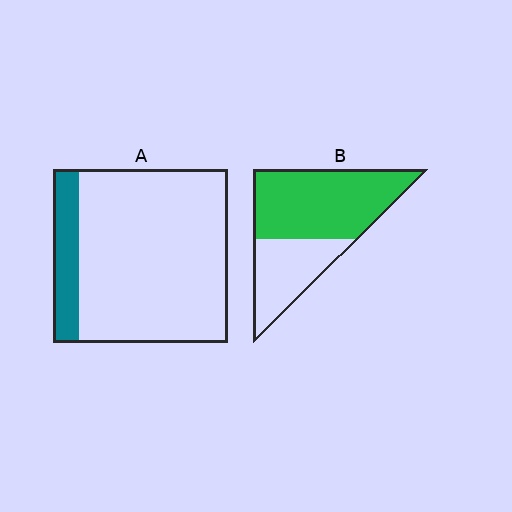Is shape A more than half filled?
No.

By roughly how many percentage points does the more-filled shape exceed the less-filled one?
By roughly 50 percentage points (B over A).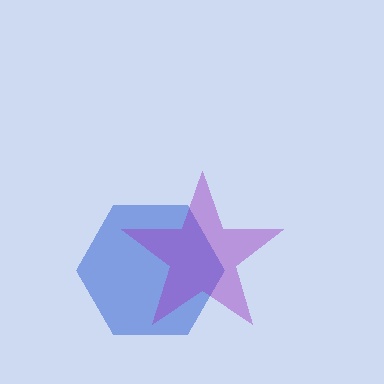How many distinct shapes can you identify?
There are 2 distinct shapes: a blue hexagon, a purple star.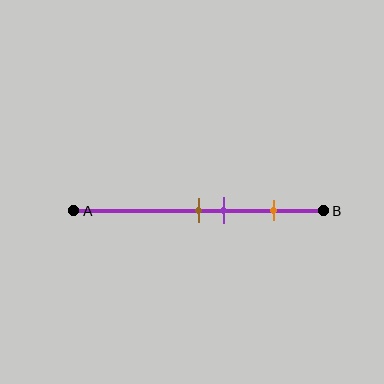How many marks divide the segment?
There are 3 marks dividing the segment.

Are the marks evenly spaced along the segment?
No, the marks are not evenly spaced.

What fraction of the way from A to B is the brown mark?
The brown mark is approximately 50% (0.5) of the way from A to B.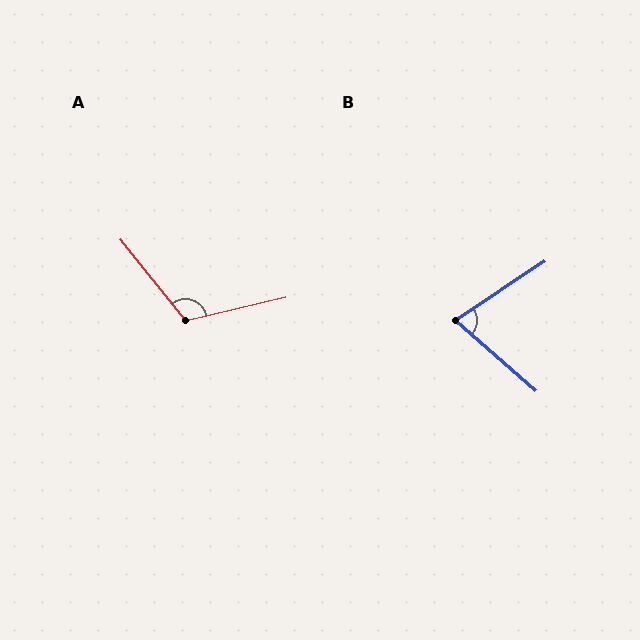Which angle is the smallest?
B, at approximately 75 degrees.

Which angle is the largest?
A, at approximately 115 degrees.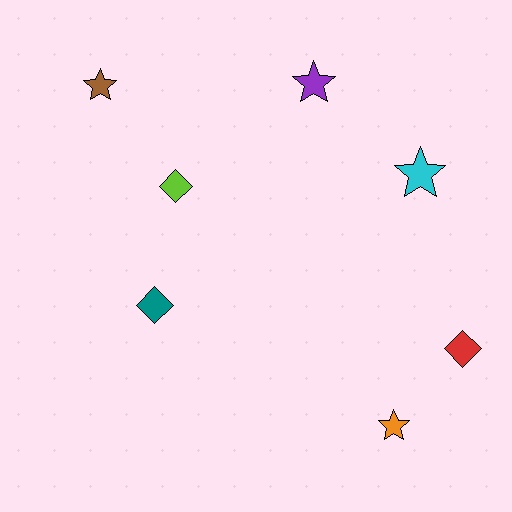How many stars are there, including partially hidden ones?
There are 4 stars.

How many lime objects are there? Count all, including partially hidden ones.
There is 1 lime object.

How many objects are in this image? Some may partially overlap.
There are 7 objects.